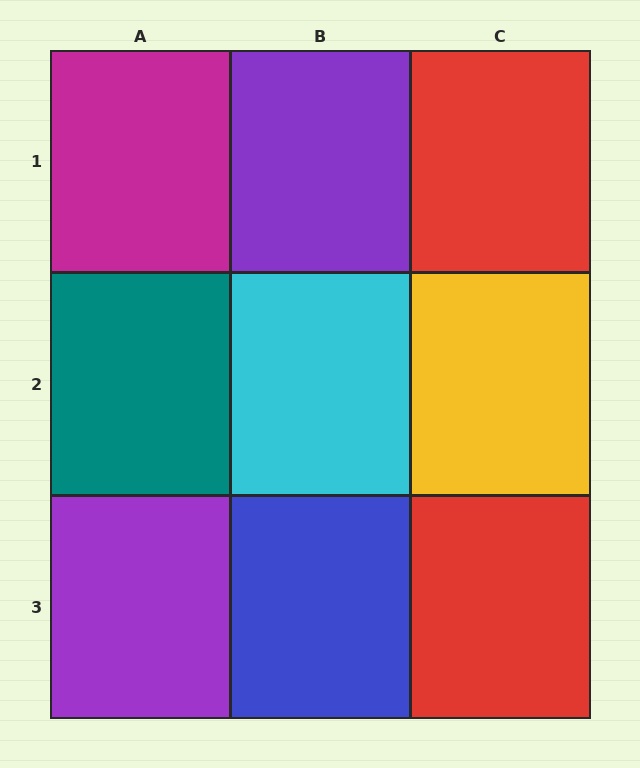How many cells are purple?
2 cells are purple.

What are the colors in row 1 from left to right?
Magenta, purple, red.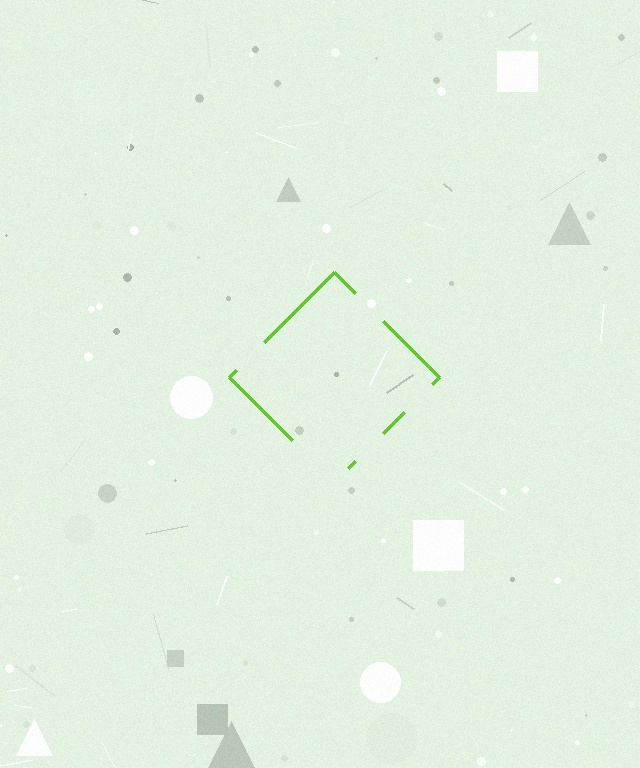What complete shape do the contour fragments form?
The contour fragments form a diamond.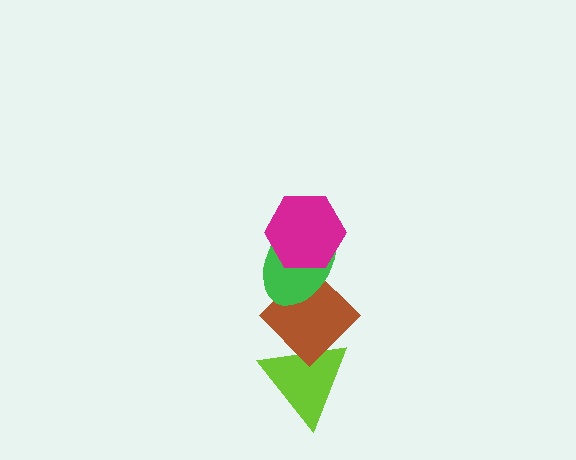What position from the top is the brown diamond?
The brown diamond is 3rd from the top.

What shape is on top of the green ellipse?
The magenta hexagon is on top of the green ellipse.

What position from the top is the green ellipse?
The green ellipse is 2nd from the top.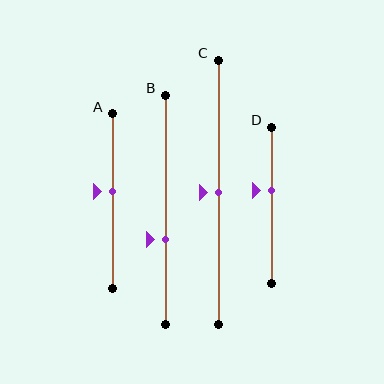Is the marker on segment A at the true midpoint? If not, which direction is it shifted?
No, the marker on segment A is shifted upward by about 6% of the segment length.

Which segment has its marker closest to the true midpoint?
Segment C has its marker closest to the true midpoint.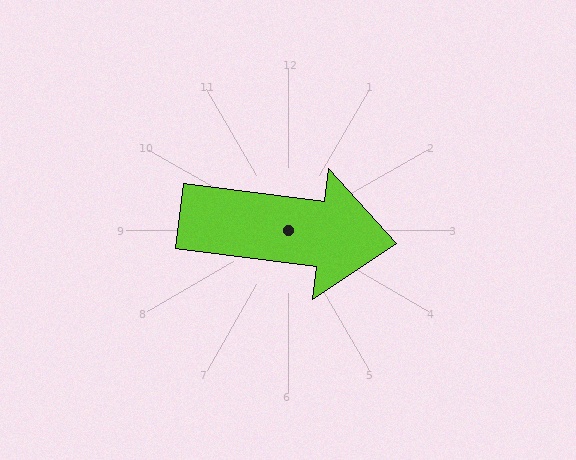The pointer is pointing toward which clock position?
Roughly 3 o'clock.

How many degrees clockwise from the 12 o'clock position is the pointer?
Approximately 97 degrees.